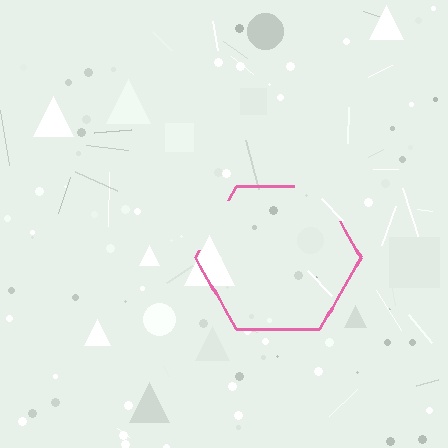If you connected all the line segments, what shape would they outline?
They would outline a hexagon.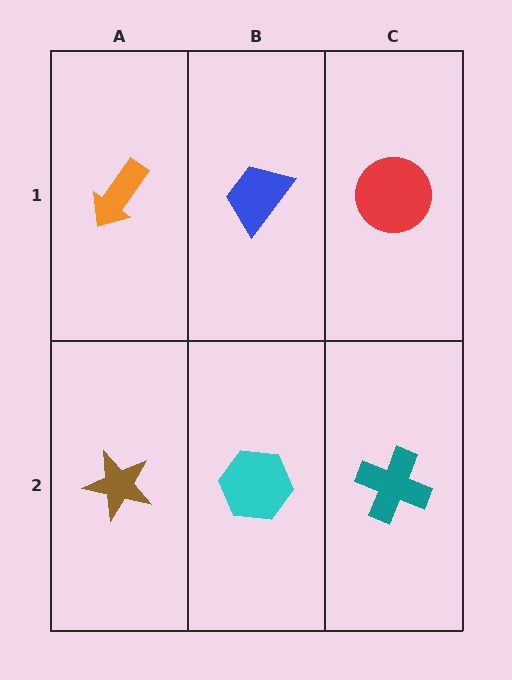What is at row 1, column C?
A red circle.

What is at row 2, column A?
A brown star.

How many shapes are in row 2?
3 shapes.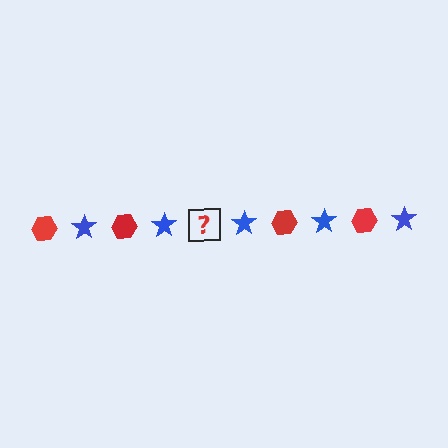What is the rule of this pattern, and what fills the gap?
The rule is that the pattern alternates between red hexagon and blue star. The gap should be filled with a red hexagon.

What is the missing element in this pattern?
The missing element is a red hexagon.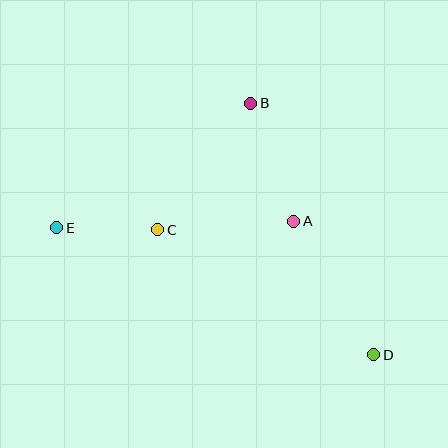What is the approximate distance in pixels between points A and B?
The distance between A and B is approximately 126 pixels.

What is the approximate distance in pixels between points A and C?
The distance between A and C is approximately 136 pixels.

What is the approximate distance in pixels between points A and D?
The distance between A and D is approximately 156 pixels.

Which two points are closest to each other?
Points C and E are closest to each other.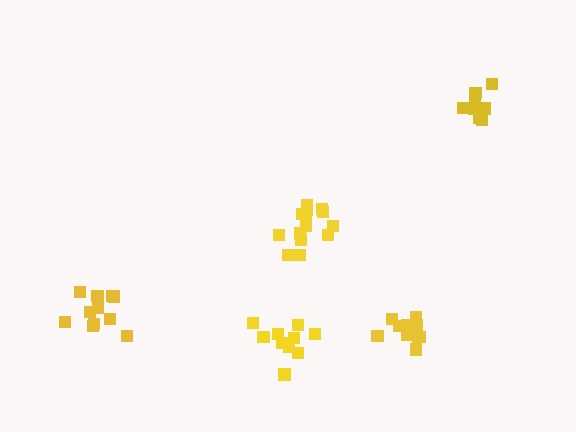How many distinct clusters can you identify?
There are 5 distinct clusters.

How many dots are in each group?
Group 1: 11 dots, Group 2: 10 dots, Group 3: 14 dots, Group 4: 8 dots, Group 5: 10 dots (53 total).